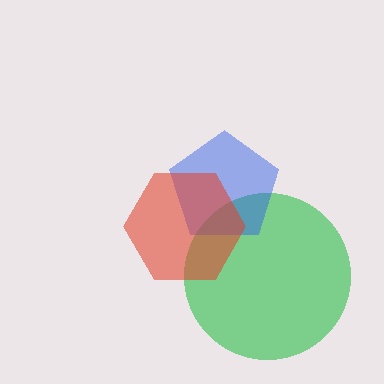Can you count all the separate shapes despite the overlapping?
Yes, there are 3 separate shapes.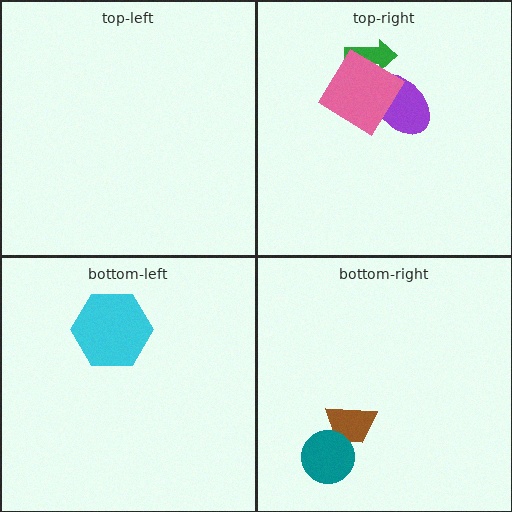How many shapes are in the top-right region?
3.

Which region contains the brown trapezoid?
The bottom-right region.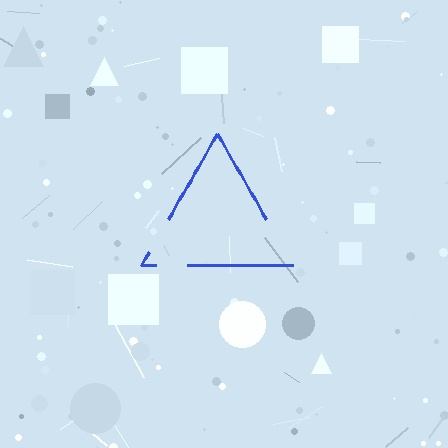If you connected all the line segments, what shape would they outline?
They would outline a triangle.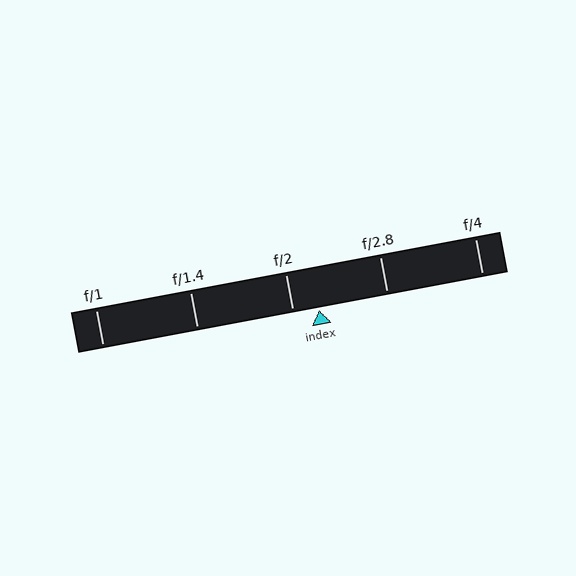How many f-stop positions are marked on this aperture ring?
There are 5 f-stop positions marked.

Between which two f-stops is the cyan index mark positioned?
The index mark is between f/2 and f/2.8.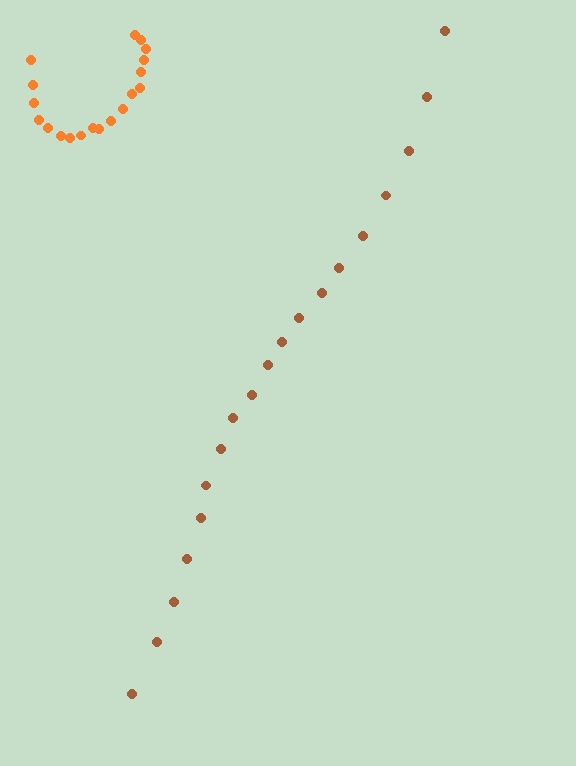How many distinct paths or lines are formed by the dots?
There are 2 distinct paths.